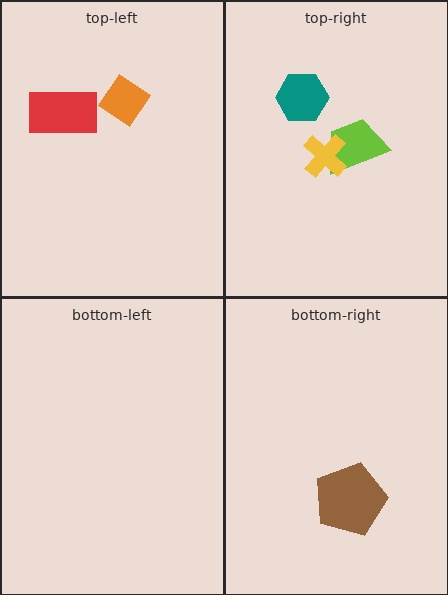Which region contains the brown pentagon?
The bottom-right region.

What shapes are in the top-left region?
The orange diamond, the red rectangle.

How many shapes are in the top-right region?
3.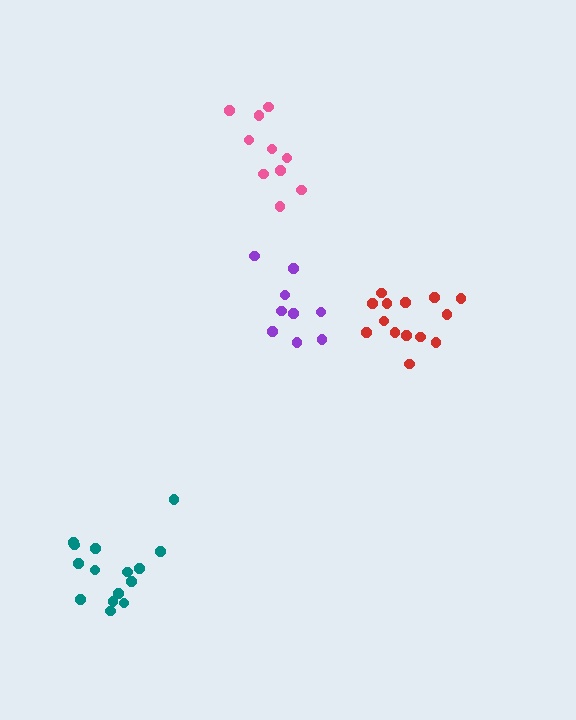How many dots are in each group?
Group 1: 10 dots, Group 2: 14 dots, Group 3: 9 dots, Group 4: 15 dots (48 total).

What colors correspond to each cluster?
The clusters are colored: pink, red, purple, teal.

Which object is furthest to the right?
The red cluster is rightmost.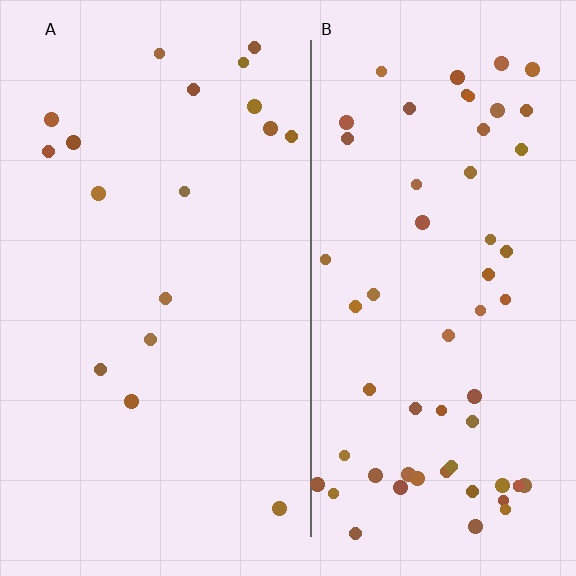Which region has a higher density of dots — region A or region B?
B (the right).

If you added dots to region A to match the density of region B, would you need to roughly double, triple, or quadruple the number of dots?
Approximately triple.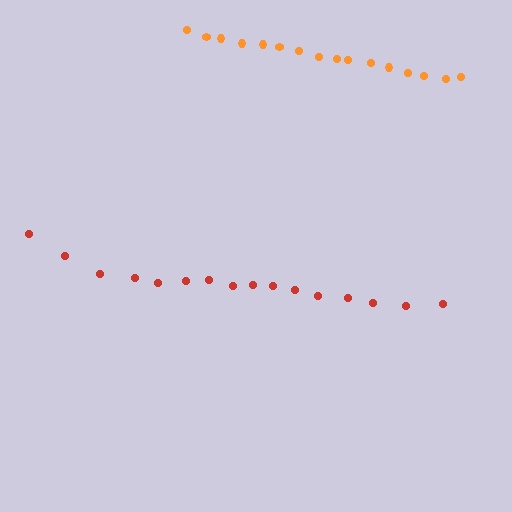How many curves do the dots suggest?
There are 2 distinct paths.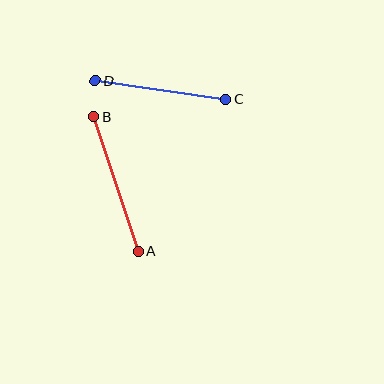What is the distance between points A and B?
The distance is approximately 142 pixels.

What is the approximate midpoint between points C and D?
The midpoint is at approximately (161, 90) pixels.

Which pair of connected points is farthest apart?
Points A and B are farthest apart.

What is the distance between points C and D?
The distance is approximately 132 pixels.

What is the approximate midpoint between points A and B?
The midpoint is at approximately (116, 184) pixels.